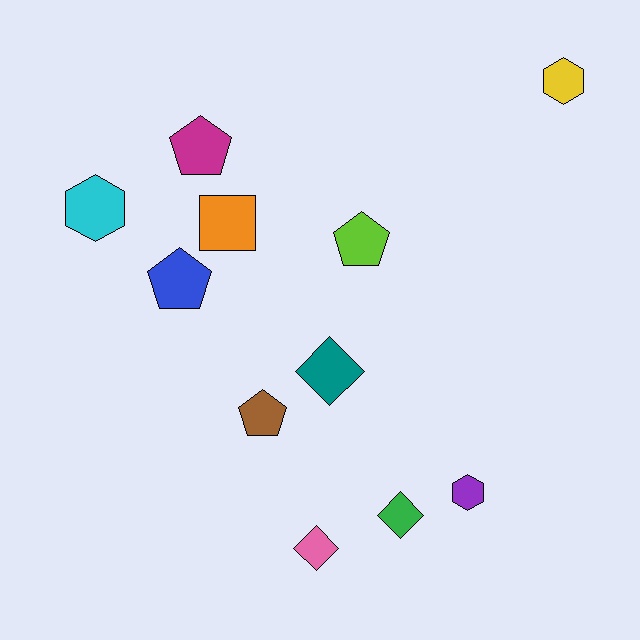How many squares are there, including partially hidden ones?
There is 1 square.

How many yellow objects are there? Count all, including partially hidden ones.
There is 1 yellow object.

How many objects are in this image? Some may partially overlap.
There are 11 objects.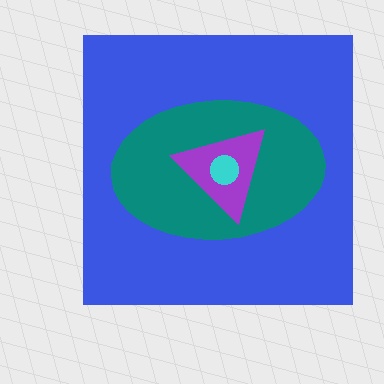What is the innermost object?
The cyan circle.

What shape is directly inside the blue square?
The teal ellipse.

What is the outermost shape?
The blue square.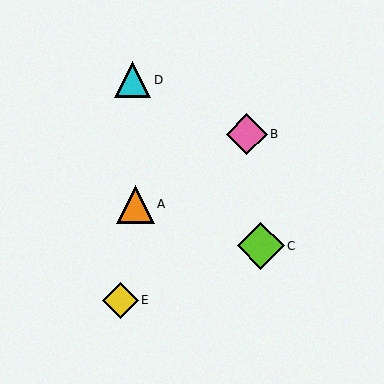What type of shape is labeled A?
Shape A is an orange triangle.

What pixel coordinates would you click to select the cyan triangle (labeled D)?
Click at (133, 79) to select the cyan triangle D.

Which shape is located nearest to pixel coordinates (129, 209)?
The orange triangle (labeled A) at (135, 204) is nearest to that location.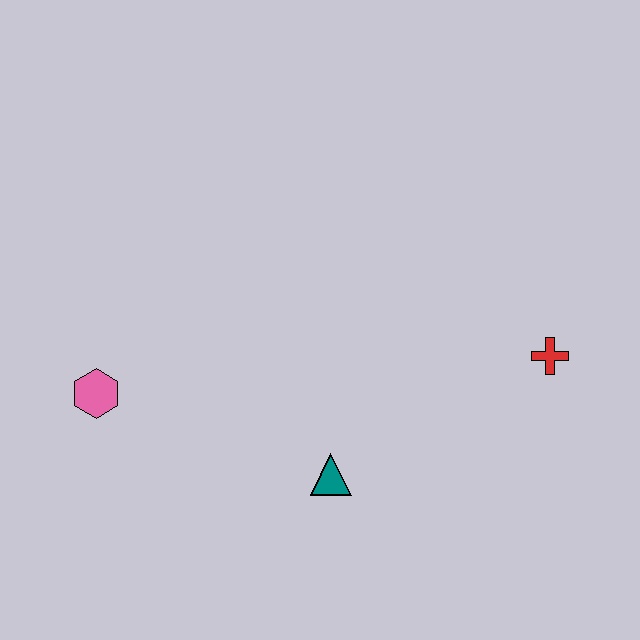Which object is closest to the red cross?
The teal triangle is closest to the red cross.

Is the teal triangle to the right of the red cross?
No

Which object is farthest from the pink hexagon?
The red cross is farthest from the pink hexagon.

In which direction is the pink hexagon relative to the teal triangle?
The pink hexagon is to the left of the teal triangle.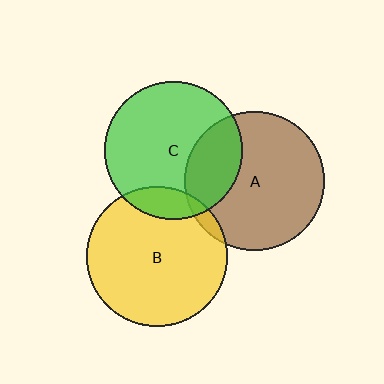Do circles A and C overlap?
Yes.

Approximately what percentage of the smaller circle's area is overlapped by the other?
Approximately 25%.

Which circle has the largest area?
Circle B (yellow).